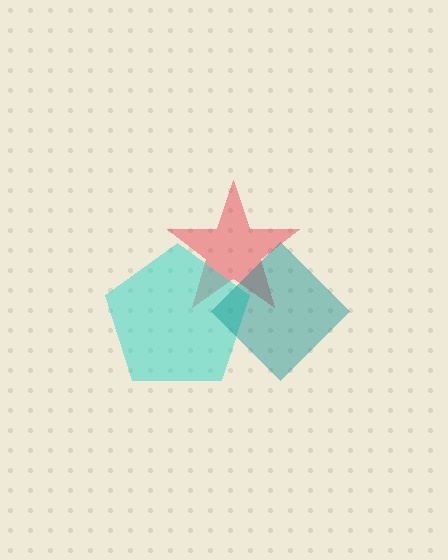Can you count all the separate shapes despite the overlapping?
Yes, there are 3 separate shapes.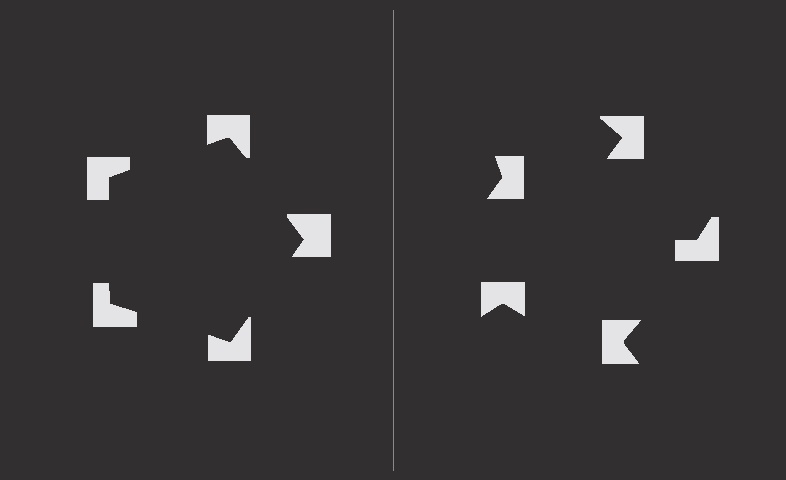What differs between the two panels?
The notched squares are positioned identically on both sides; only the wedge orientations differ. On the left they align to a pentagon; on the right they are misaligned.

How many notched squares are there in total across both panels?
10 — 5 on each side.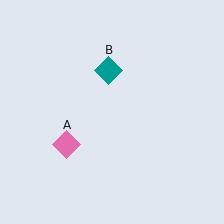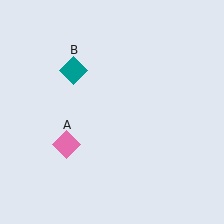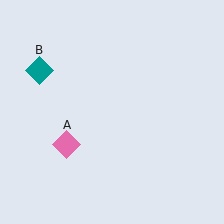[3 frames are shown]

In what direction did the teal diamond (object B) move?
The teal diamond (object B) moved left.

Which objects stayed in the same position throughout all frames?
Pink diamond (object A) remained stationary.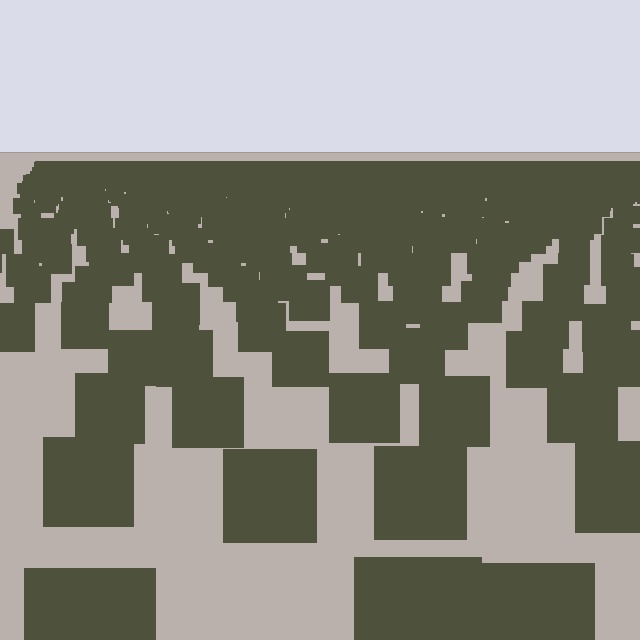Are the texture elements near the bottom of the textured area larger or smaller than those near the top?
Larger. Near the bottom, elements are closer to the viewer and appear at a bigger on-screen size.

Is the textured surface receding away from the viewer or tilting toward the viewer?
The surface is receding away from the viewer. Texture elements get smaller and denser toward the top.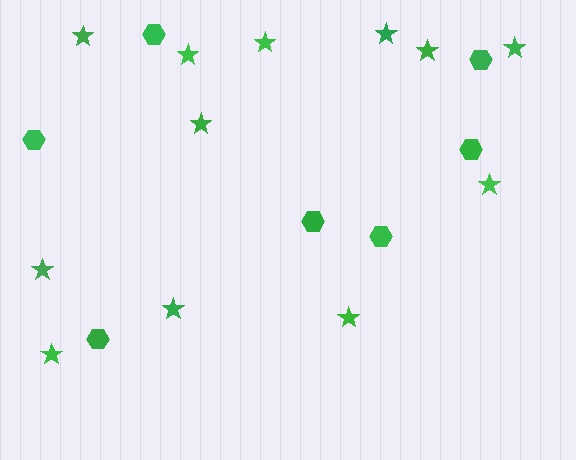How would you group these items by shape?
There are 2 groups: one group of hexagons (7) and one group of stars (12).